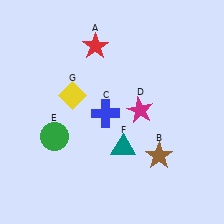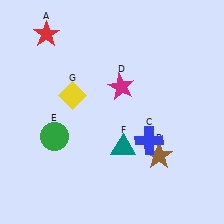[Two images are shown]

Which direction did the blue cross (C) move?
The blue cross (C) moved right.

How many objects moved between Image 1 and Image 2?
3 objects moved between the two images.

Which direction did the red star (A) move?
The red star (A) moved left.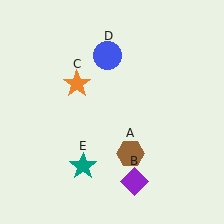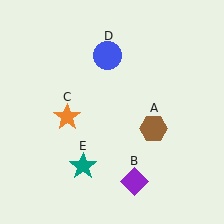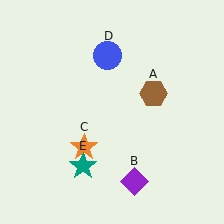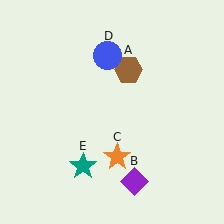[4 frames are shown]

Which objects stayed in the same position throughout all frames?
Purple diamond (object B) and blue circle (object D) and teal star (object E) remained stationary.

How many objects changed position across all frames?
2 objects changed position: brown hexagon (object A), orange star (object C).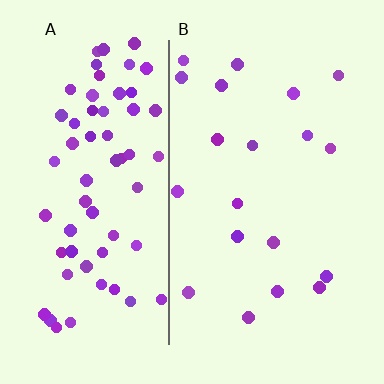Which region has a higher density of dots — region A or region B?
A (the left).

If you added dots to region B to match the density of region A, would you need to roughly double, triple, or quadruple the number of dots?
Approximately triple.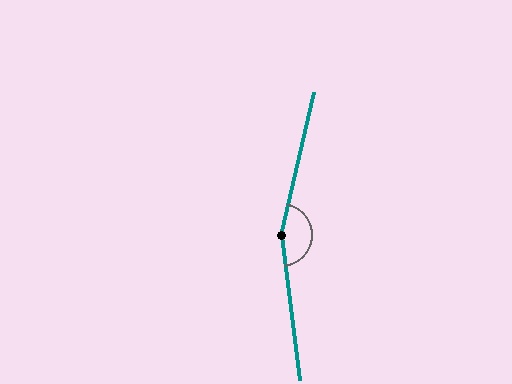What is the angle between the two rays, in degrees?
Approximately 160 degrees.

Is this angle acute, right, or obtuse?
It is obtuse.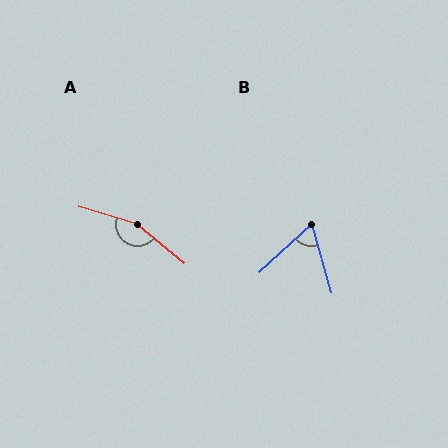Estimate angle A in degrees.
Approximately 157 degrees.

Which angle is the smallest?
B, at approximately 63 degrees.